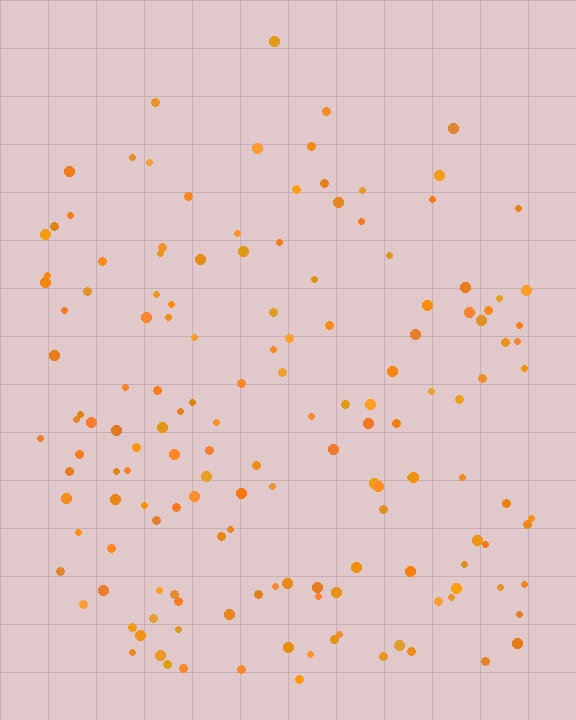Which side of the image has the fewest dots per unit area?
The top.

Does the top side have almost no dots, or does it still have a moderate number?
Still a moderate number, just noticeably fewer than the bottom.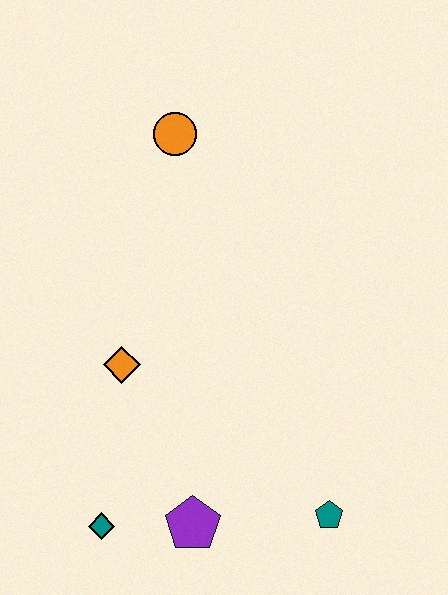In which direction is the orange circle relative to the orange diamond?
The orange circle is above the orange diamond.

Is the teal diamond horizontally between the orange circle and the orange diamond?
No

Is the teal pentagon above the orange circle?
No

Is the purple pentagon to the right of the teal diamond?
Yes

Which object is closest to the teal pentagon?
The purple pentagon is closest to the teal pentagon.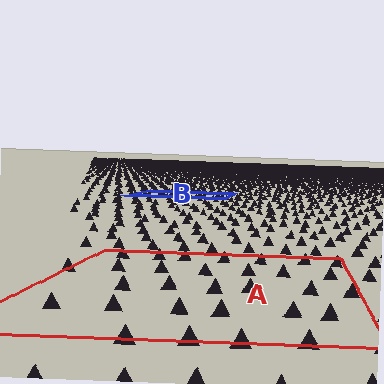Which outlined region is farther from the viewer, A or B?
Region B is farther from the viewer — the texture elements inside it appear smaller and more densely packed.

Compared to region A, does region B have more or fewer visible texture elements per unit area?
Region B has more texture elements per unit area — they are packed more densely because it is farther away.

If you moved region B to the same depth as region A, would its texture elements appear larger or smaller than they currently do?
They would appear larger. At a closer depth, the same texture elements are projected at a bigger on-screen size.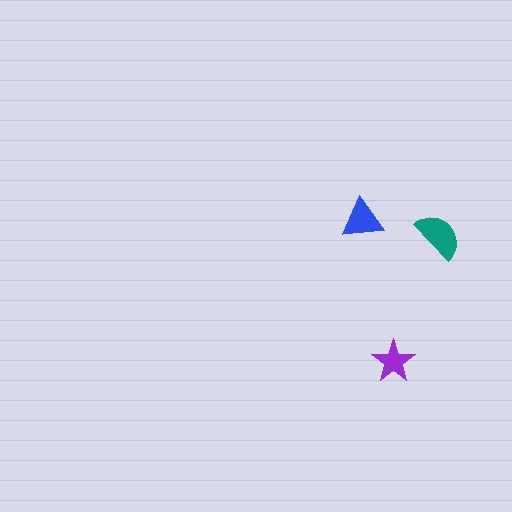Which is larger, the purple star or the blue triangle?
The blue triangle.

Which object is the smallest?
The purple star.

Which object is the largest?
The teal semicircle.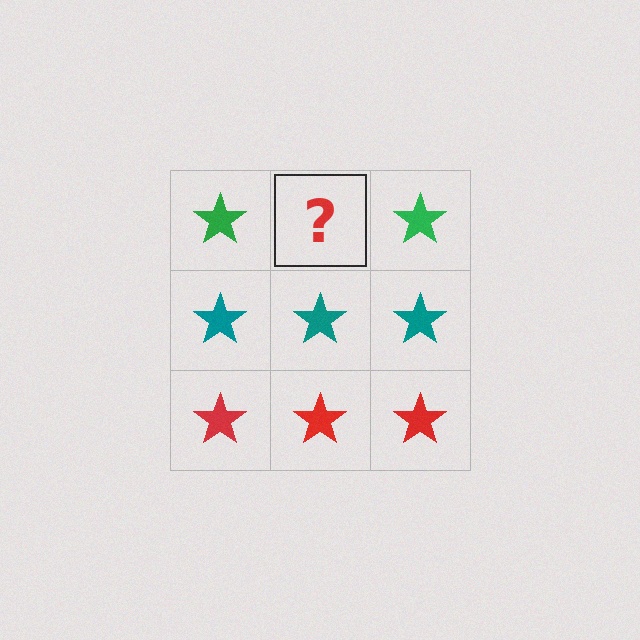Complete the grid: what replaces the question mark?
The question mark should be replaced with a green star.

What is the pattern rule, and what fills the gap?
The rule is that each row has a consistent color. The gap should be filled with a green star.